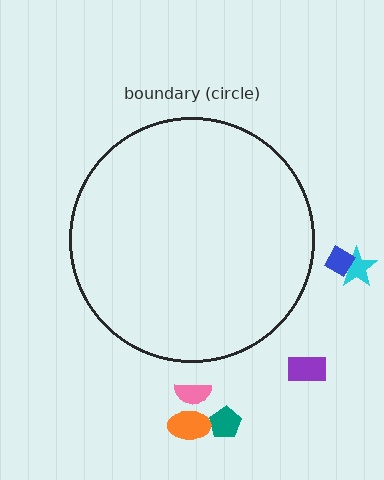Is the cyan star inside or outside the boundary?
Outside.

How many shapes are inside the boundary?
0 inside, 6 outside.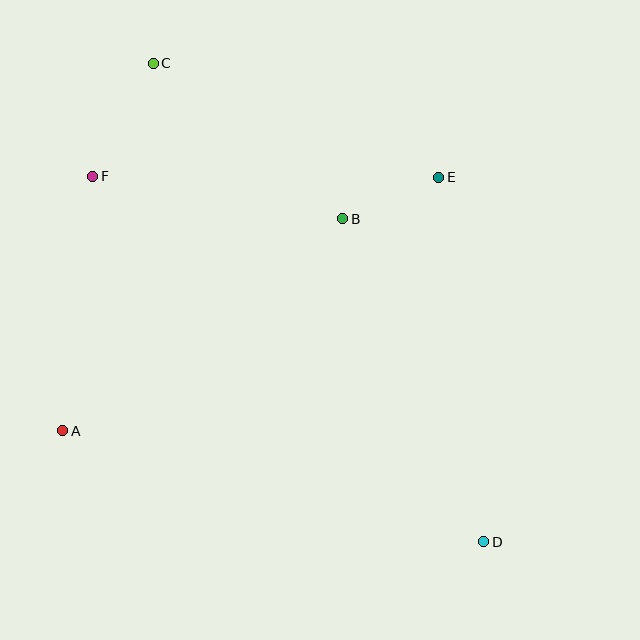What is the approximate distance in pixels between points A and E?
The distance between A and E is approximately 453 pixels.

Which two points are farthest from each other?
Points C and D are farthest from each other.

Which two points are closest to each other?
Points B and E are closest to each other.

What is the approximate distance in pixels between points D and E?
The distance between D and E is approximately 367 pixels.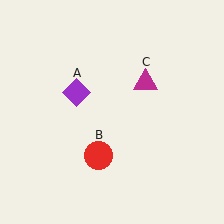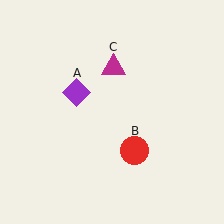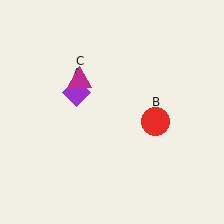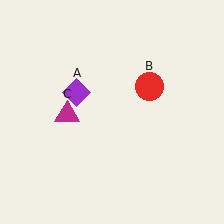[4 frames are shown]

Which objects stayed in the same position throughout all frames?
Purple diamond (object A) remained stationary.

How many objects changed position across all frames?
2 objects changed position: red circle (object B), magenta triangle (object C).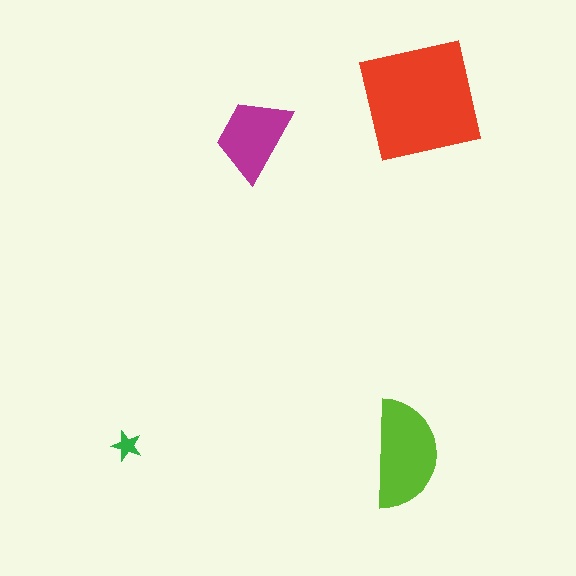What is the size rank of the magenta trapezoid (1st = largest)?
3rd.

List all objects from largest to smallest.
The red square, the lime semicircle, the magenta trapezoid, the green star.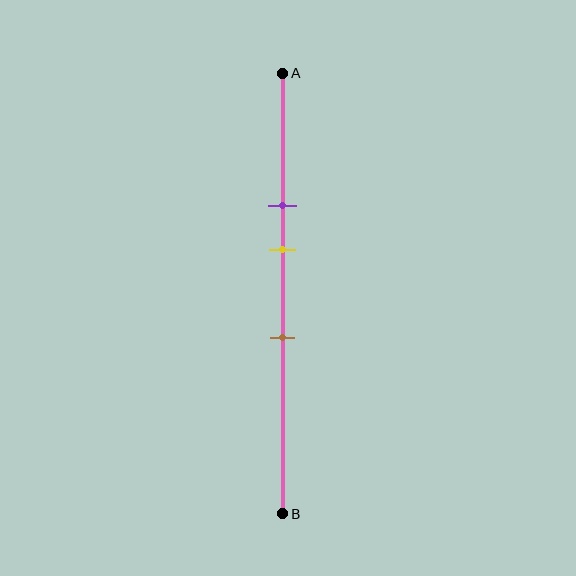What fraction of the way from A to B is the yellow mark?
The yellow mark is approximately 40% (0.4) of the way from A to B.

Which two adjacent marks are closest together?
The purple and yellow marks are the closest adjacent pair.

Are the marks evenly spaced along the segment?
Yes, the marks are approximately evenly spaced.